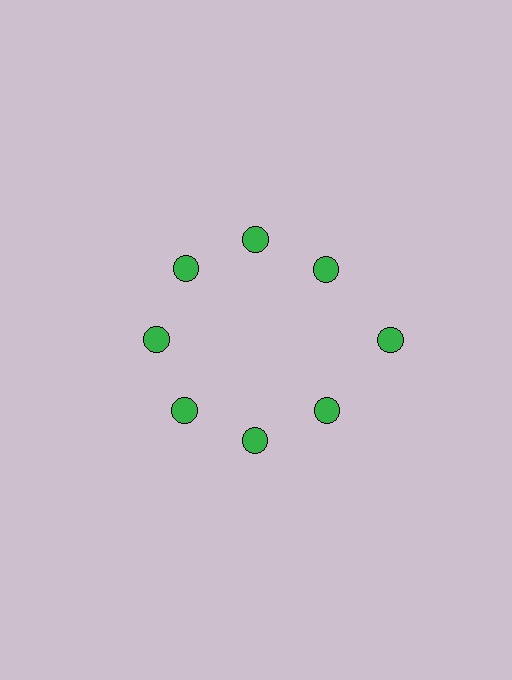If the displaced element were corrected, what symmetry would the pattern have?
It would have 8-fold rotational symmetry — the pattern would map onto itself every 45 degrees.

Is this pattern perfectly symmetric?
No. The 8 green circles are arranged in a ring, but one element near the 3 o'clock position is pushed outward from the center, breaking the 8-fold rotational symmetry.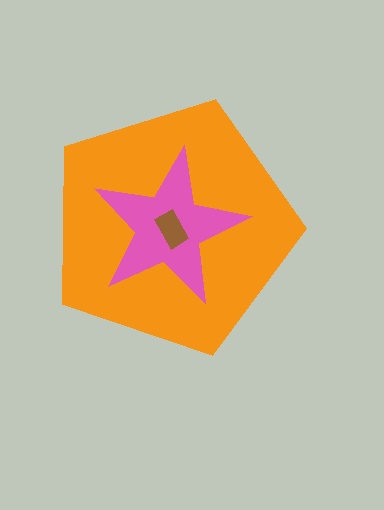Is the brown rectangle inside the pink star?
Yes.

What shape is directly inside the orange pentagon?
The pink star.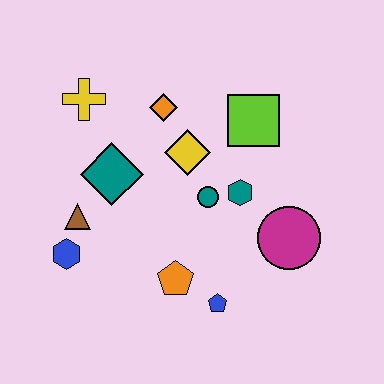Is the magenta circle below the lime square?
Yes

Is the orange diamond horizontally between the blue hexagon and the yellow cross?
No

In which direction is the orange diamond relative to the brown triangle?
The orange diamond is above the brown triangle.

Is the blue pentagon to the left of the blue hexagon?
No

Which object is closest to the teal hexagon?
The teal circle is closest to the teal hexagon.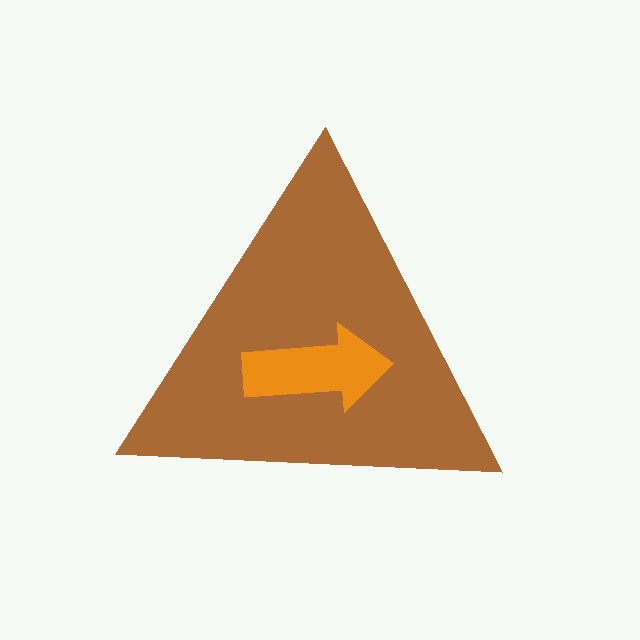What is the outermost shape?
The brown triangle.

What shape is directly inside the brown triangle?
The orange arrow.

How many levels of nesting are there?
2.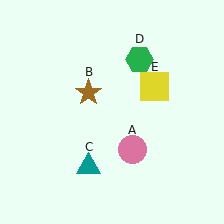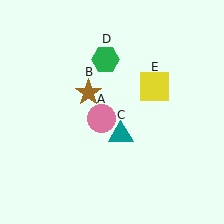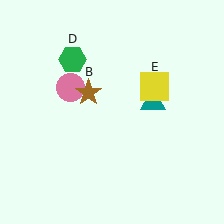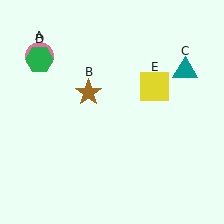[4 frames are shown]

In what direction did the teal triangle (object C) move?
The teal triangle (object C) moved up and to the right.